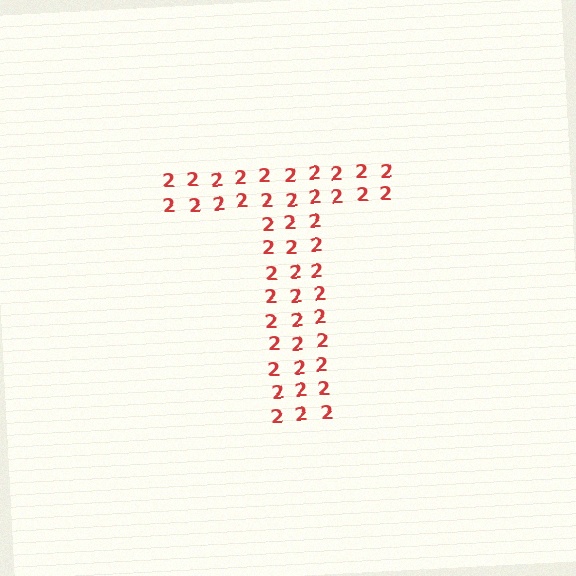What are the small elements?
The small elements are digit 2's.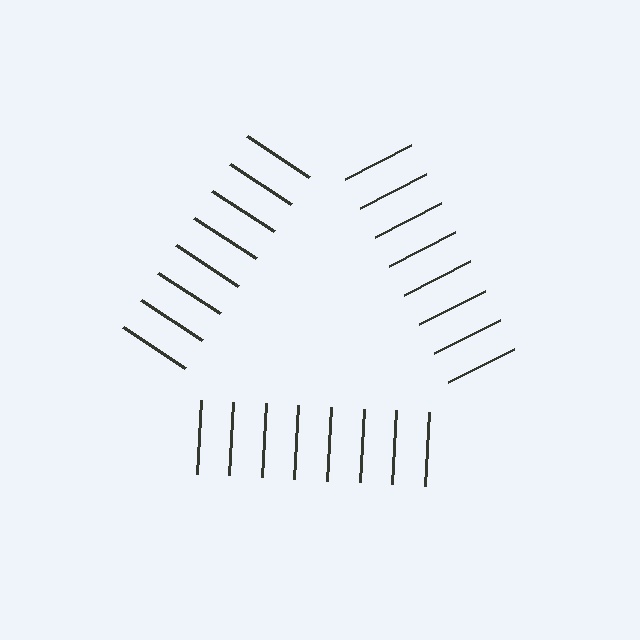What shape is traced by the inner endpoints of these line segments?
An illusory triangle — the line segments terminate on its edges but no continuous stroke is drawn.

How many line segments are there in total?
24 — 8 along each of the 3 edges.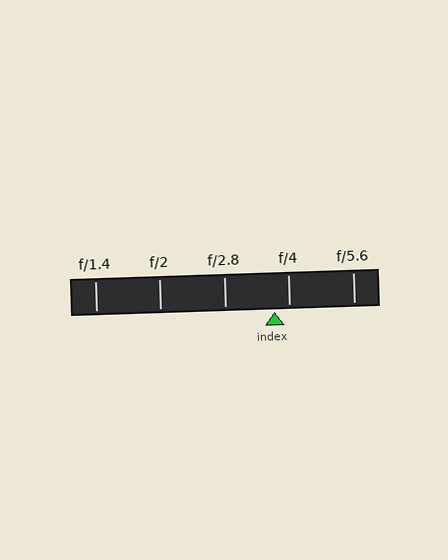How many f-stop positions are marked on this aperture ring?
There are 5 f-stop positions marked.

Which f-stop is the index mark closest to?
The index mark is closest to f/4.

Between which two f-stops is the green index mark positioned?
The index mark is between f/2.8 and f/4.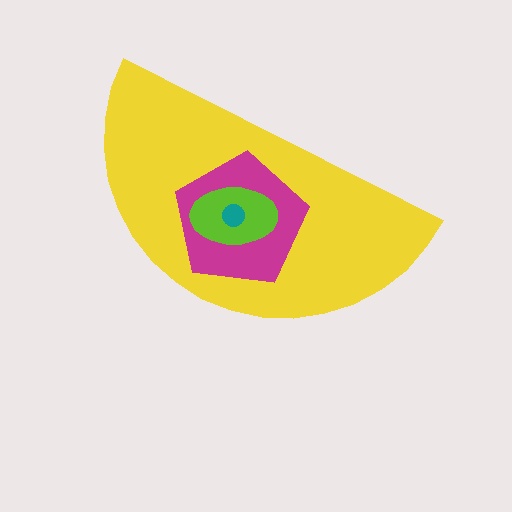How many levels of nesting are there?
4.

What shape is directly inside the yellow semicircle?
The magenta pentagon.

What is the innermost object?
The teal circle.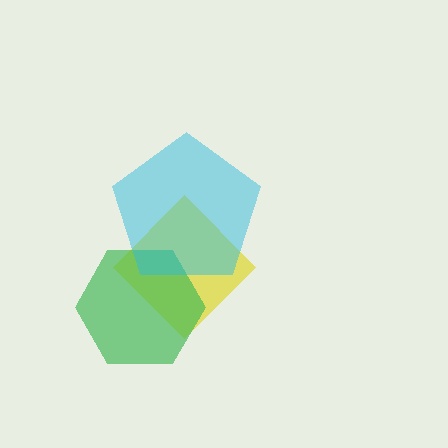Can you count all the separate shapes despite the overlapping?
Yes, there are 3 separate shapes.